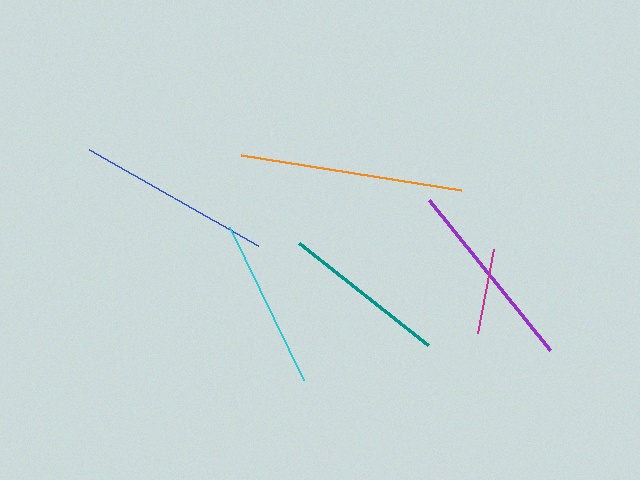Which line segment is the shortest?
The magenta line is the shortest at approximately 85 pixels.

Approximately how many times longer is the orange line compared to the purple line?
The orange line is approximately 1.2 times the length of the purple line.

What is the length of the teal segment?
The teal segment is approximately 165 pixels long.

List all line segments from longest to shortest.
From longest to shortest: orange, blue, purple, cyan, teal, magenta.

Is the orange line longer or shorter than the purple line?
The orange line is longer than the purple line.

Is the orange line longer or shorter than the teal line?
The orange line is longer than the teal line.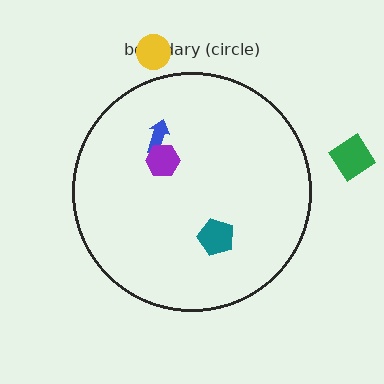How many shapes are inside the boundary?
3 inside, 2 outside.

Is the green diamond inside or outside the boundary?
Outside.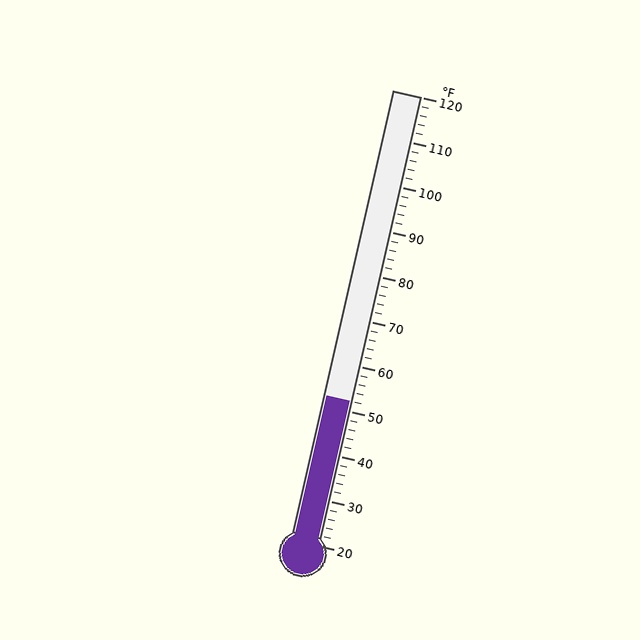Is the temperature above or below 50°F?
The temperature is above 50°F.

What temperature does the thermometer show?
The thermometer shows approximately 52°F.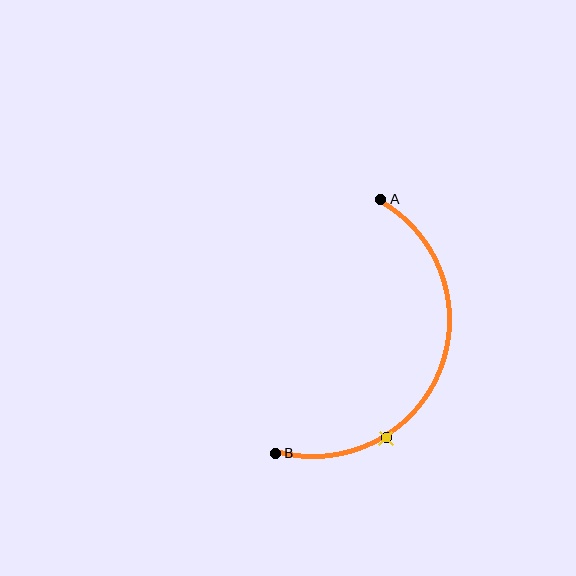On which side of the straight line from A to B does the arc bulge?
The arc bulges to the right of the straight line connecting A and B.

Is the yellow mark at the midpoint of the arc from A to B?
No. The yellow mark lies on the arc but is closer to endpoint B. The arc midpoint would be at the point on the curve equidistant along the arc from both A and B.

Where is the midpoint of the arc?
The arc midpoint is the point on the curve farthest from the straight line joining A and B. It sits to the right of that line.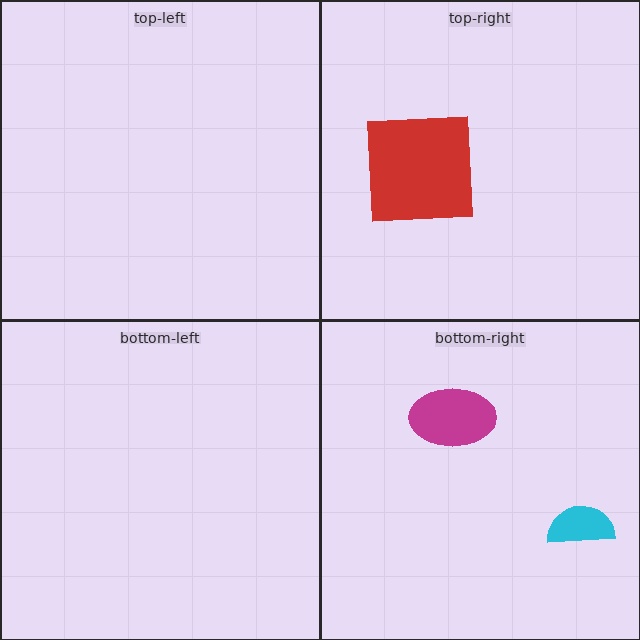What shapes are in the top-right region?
The red square.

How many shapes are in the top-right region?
1.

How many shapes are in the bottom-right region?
2.